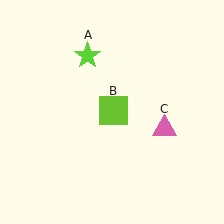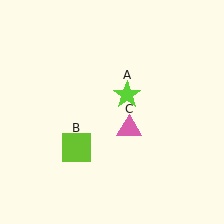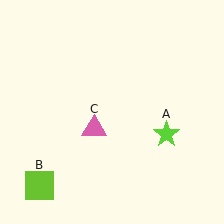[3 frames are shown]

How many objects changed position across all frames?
3 objects changed position: lime star (object A), lime square (object B), pink triangle (object C).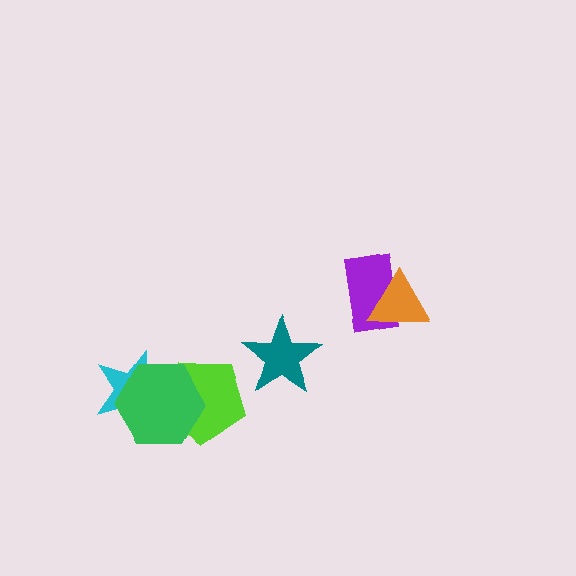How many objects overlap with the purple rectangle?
1 object overlaps with the purple rectangle.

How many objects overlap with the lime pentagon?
2 objects overlap with the lime pentagon.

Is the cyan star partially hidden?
Yes, it is partially covered by another shape.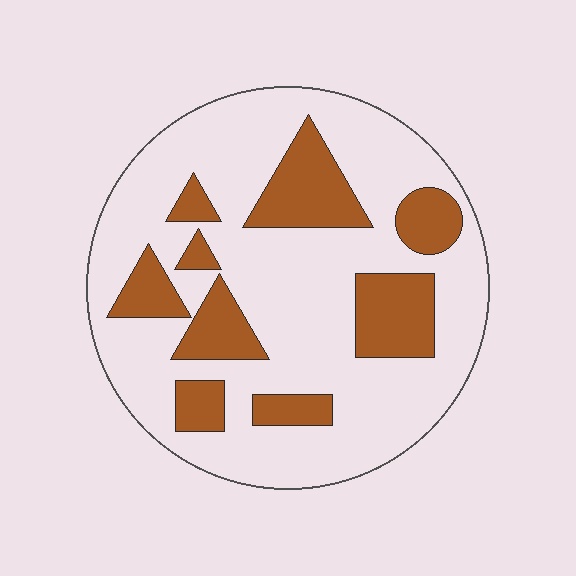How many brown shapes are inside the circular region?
9.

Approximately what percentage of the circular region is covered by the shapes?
Approximately 25%.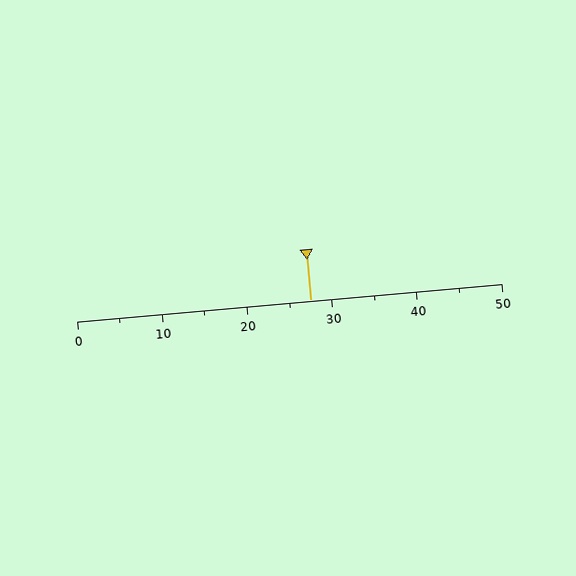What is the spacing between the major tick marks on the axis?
The major ticks are spaced 10 apart.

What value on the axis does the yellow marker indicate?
The marker indicates approximately 27.5.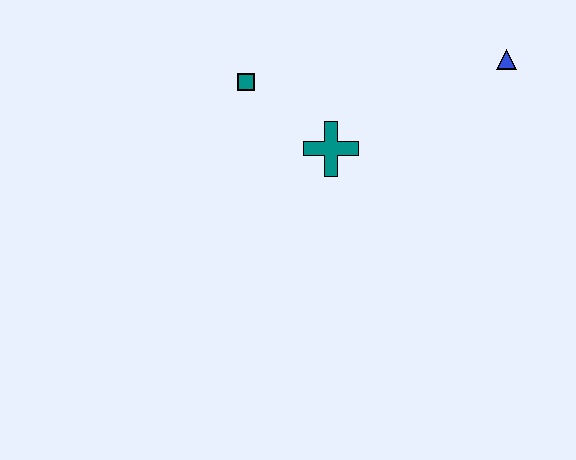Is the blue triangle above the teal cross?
Yes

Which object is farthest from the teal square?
The blue triangle is farthest from the teal square.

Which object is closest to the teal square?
The teal cross is closest to the teal square.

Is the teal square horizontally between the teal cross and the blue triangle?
No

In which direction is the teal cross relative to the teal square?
The teal cross is to the right of the teal square.